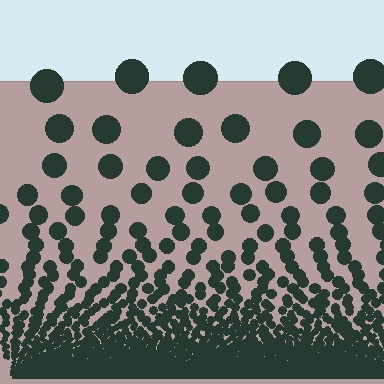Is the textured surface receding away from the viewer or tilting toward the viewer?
The surface appears to tilt toward the viewer. Texture elements get larger and sparser toward the top.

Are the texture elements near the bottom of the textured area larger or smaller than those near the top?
Smaller. The gradient is inverted — elements near the bottom are smaller and denser.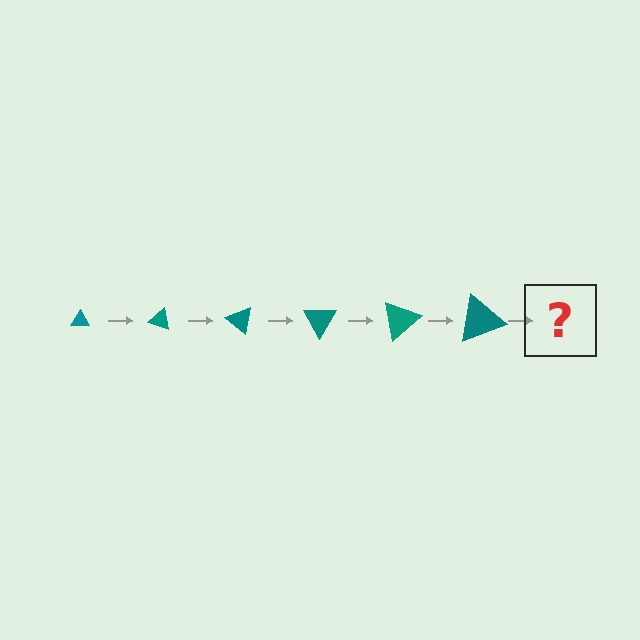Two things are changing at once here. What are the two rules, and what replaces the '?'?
The two rules are that the triangle grows larger each step and it rotates 20 degrees each step. The '?' should be a triangle, larger than the previous one and rotated 120 degrees from the start.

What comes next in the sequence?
The next element should be a triangle, larger than the previous one and rotated 120 degrees from the start.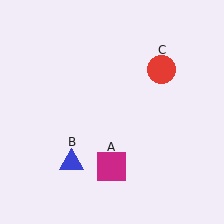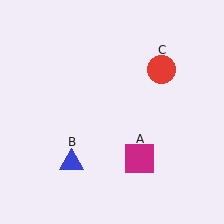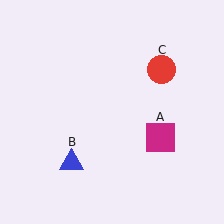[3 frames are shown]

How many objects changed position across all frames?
1 object changed position: magenta square (object A).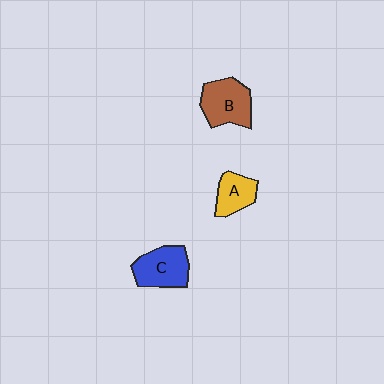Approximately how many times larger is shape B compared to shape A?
Approximately 1.5 times.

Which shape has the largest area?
Shape B (brown).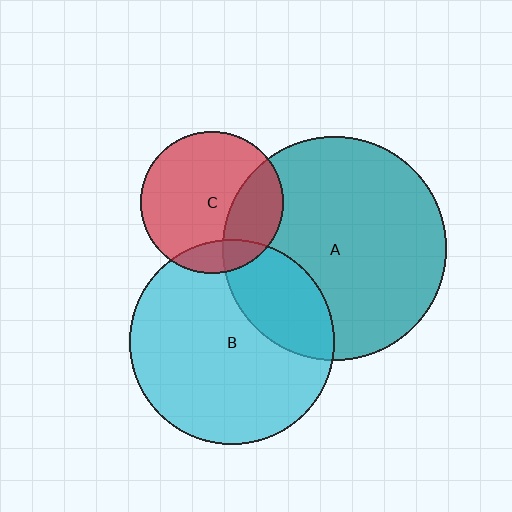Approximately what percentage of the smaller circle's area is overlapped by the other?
Approximately 15%.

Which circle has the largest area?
Circle A (teal).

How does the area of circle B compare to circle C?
Approximately 2.1 times.